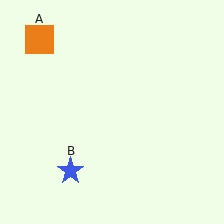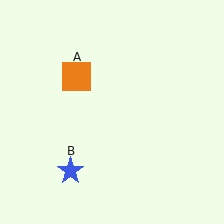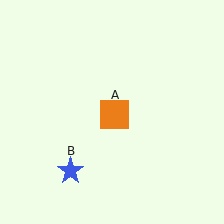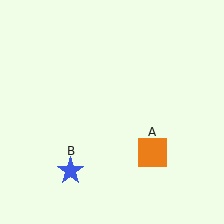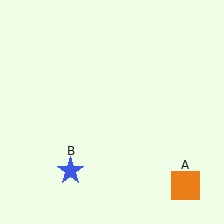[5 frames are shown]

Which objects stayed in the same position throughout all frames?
Blue star (object B) remained stationary.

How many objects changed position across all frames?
1 object changed position: orange square (object A).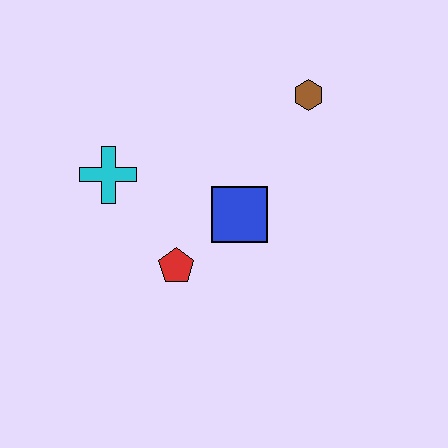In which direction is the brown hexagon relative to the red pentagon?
The brown hexagon is above the red pentagon.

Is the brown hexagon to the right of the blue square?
Yes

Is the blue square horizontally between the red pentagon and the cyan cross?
No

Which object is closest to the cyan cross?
The red pentagon is closest to the cyan cross.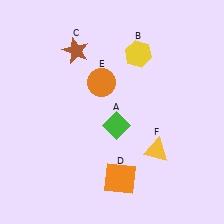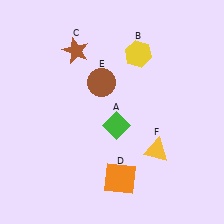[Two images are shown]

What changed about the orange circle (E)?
In Image 1, E is orange. In Image 2, it changed to brown.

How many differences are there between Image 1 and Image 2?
There is 1 difference between the two images.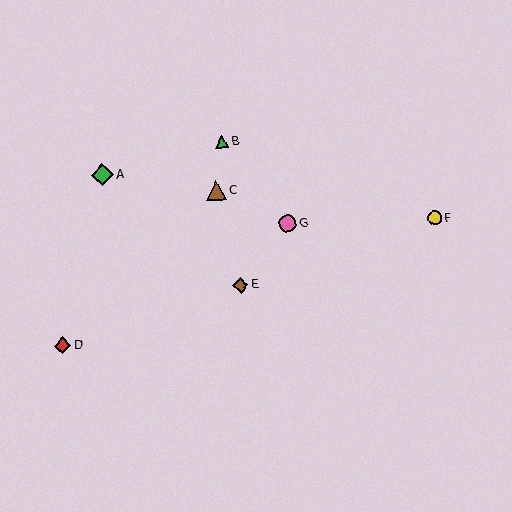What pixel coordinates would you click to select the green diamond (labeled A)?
Click at (102, 175) to select the green diamond A.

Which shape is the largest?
The green diamond (labeled A) is the largest.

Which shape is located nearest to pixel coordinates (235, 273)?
The brown diamond (labeled E) at (241, 285) is nearest to that location.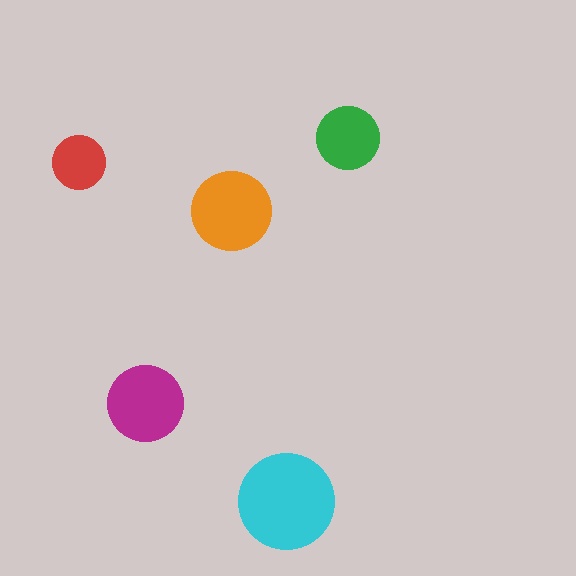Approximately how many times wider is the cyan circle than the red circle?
About 2 times wider.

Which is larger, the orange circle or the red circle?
The orange one.